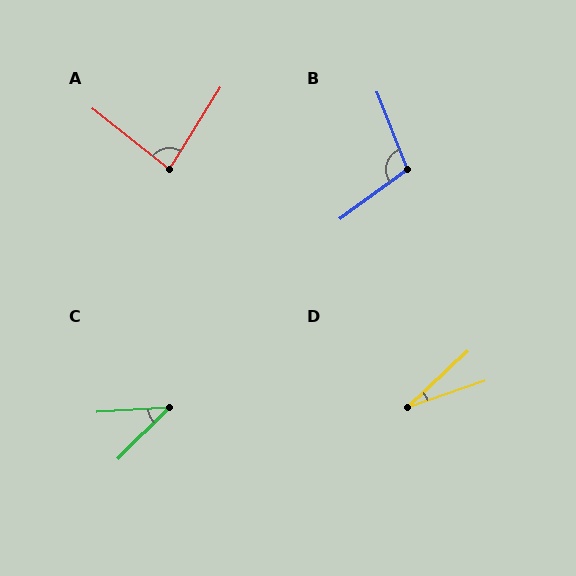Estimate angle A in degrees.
Approximately 84 degrees.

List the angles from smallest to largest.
D (24°), C (42°), A (84°), B (105°).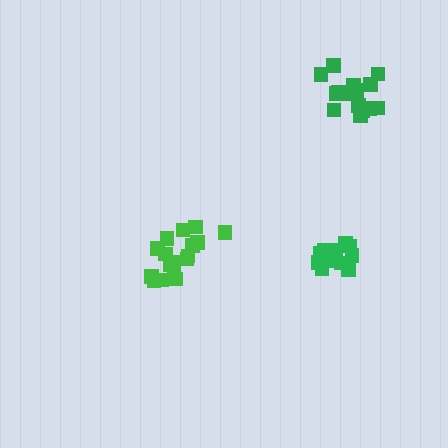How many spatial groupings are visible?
There are 3 spatial groupings.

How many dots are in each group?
Group 1: 17 dots, Group 2: 16 dots, Group 3: 13 dots (46 total).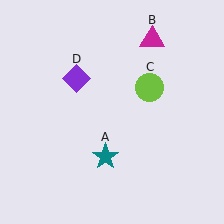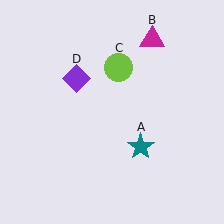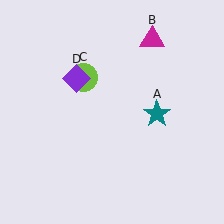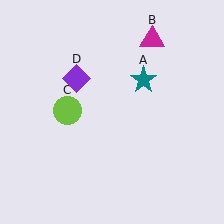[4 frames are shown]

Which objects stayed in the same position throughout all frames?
Magenta triangle (object B) and purple diamond (object D) remained stationary.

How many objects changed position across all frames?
2 objects changed position: teal star (object A), lime circle (object C).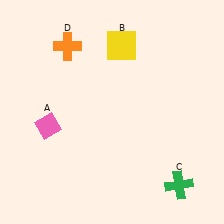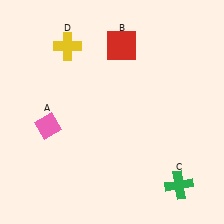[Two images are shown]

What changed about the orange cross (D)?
In Image 1, D is orange. In Image 2, it changed to yellow.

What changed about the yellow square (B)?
In Image 1, B is yellow. In Image 2, it changed to red.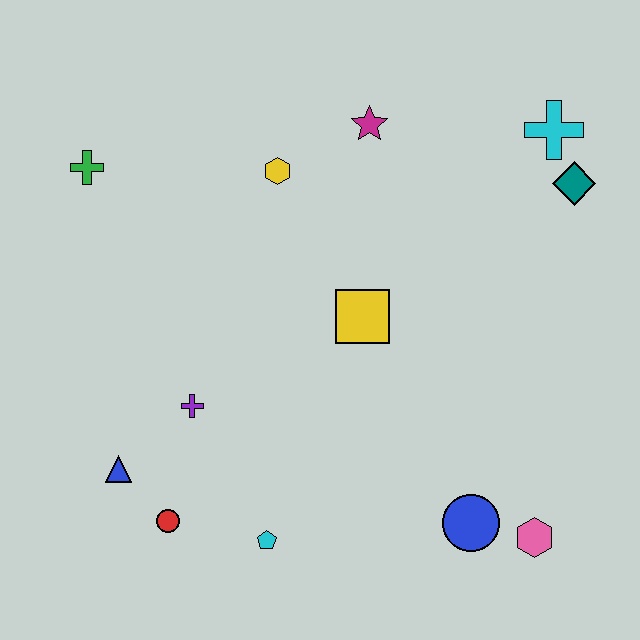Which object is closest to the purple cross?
The blue triangle is closest to the purple cross.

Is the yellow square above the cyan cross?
No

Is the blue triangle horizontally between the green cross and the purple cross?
Yes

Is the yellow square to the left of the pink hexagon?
Yes